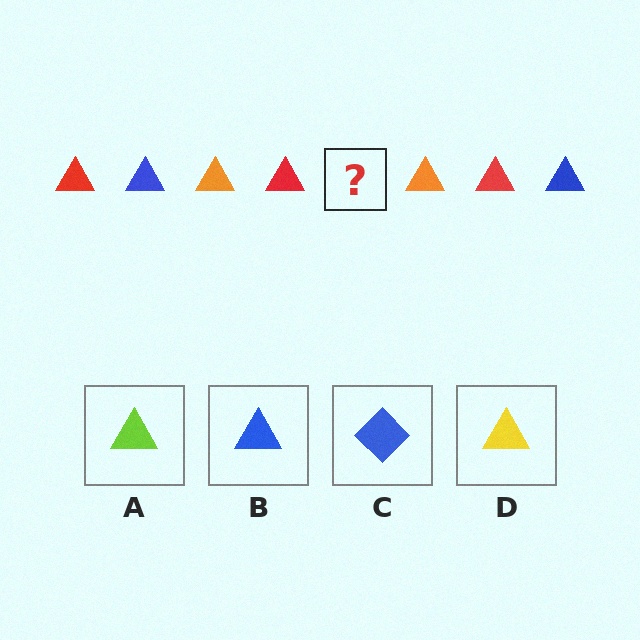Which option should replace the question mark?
Option B.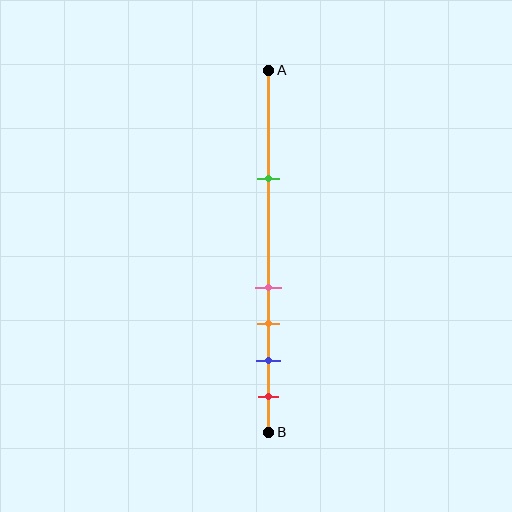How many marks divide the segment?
There are 5 marks dividing the segment.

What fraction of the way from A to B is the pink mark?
The pink mark is approximately 60% (0.6) of the way from A to B.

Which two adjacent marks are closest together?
The pink and orange marks are the closest adjacent pair.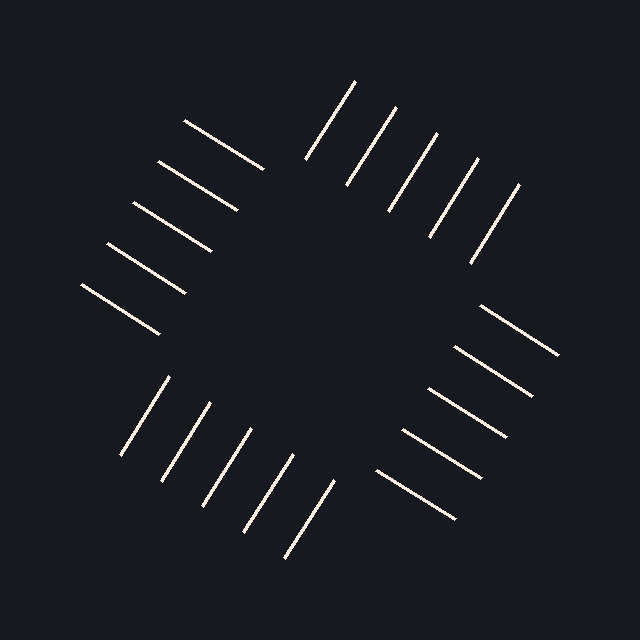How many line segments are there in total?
20 — 5 along each of the 4 edges.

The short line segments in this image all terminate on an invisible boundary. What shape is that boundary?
An illusory square — the line segments terminate on its edges but no continuous stroke is drawn.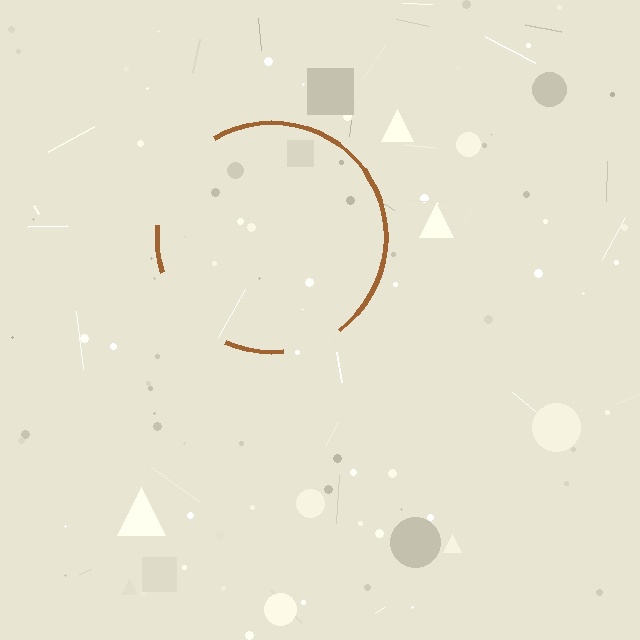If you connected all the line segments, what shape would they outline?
They would outline a circle.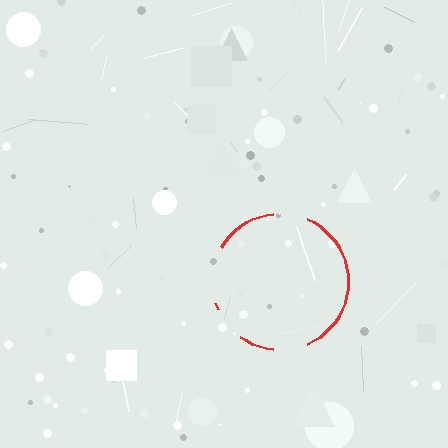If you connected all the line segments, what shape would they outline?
They would outline a circle.